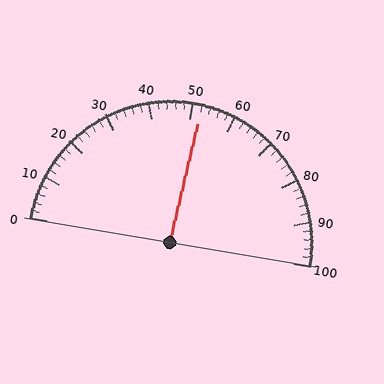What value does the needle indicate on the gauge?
The needle indicates approximately 52.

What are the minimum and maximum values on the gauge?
The gauge ranges from 0 to 100.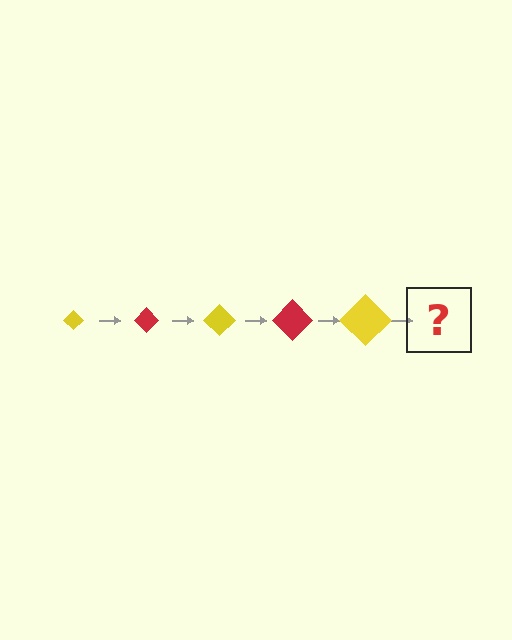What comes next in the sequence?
The next element should be a red diamond, larger than the previous one.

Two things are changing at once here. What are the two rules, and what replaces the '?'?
The two rules are that the diamond grows larger each step and the color cycles through yellow and red. The '?' should be a red diamond, larger than the previous one.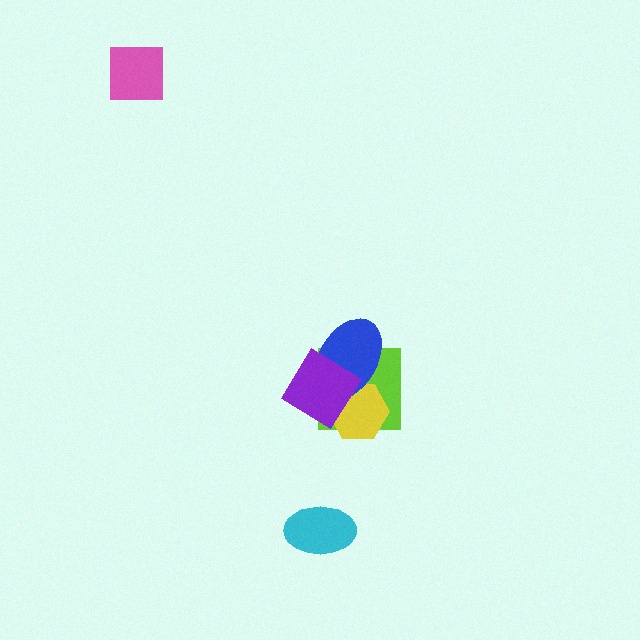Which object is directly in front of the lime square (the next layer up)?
The yellow hexagon is directly in front of the lime square.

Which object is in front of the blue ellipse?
The purple diamond is in front of the blue ellipse.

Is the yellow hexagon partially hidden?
Yes, it is partially covered by another shape.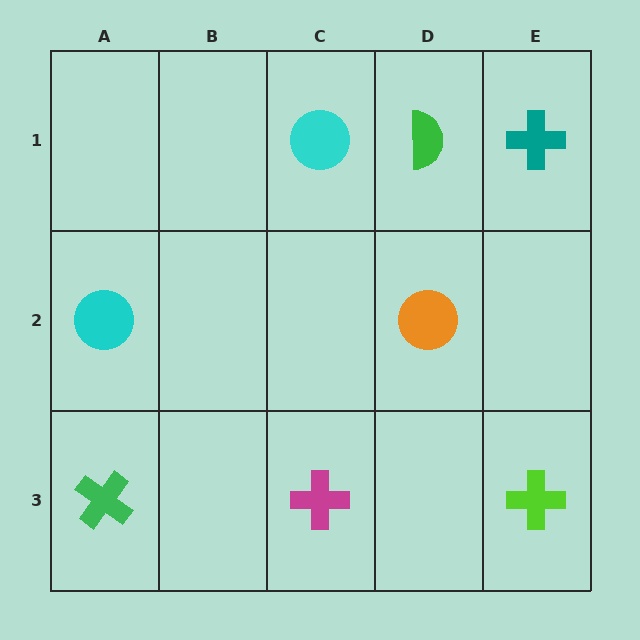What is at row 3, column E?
A lime cross.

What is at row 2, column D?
An orange circle.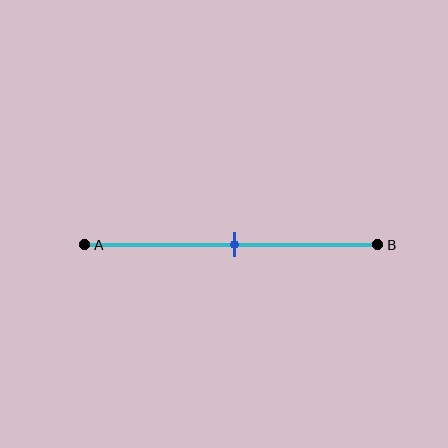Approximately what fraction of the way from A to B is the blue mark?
The blue mark is approximately 50% of the way from A to B.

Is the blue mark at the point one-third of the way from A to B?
No, the mark is at about 50% from A, not at the 33% one-third point.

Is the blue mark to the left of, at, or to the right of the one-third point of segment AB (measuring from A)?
The blue mark is to the right of the one-third point of segment AB.